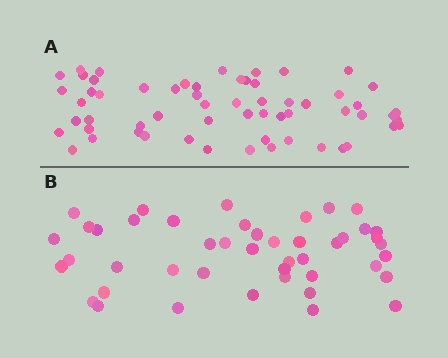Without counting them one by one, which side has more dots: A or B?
Region A (the top region) has more dots.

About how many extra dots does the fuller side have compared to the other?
Region A has approximately 15 more dots than region B.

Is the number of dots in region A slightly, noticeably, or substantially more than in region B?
Region A has noticeably more, but not dramatically so. The ratio is roughly 1.3 to 1.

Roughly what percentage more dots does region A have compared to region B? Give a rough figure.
About 35% more.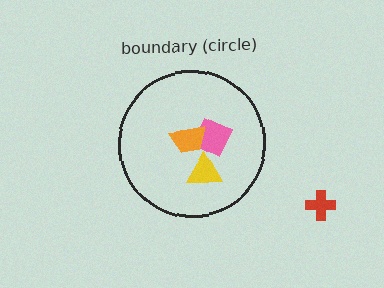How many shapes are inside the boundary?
3 inside, 1 outside.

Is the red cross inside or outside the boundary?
Outside.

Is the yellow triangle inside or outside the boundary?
Inside.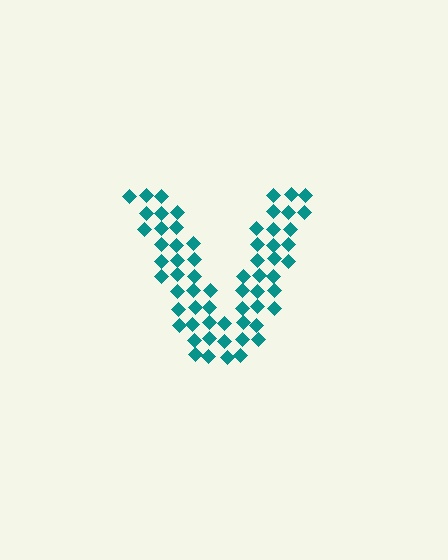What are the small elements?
The small elements are diamonds.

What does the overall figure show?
The overall figure shows the letter V.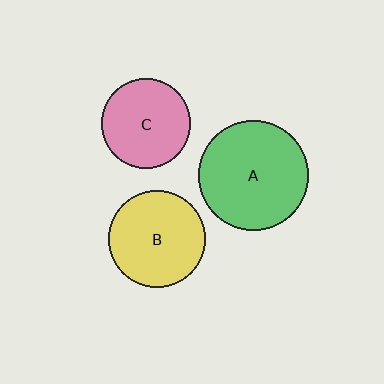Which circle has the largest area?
Circle A (green).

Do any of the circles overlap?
No, none of the circles overlap.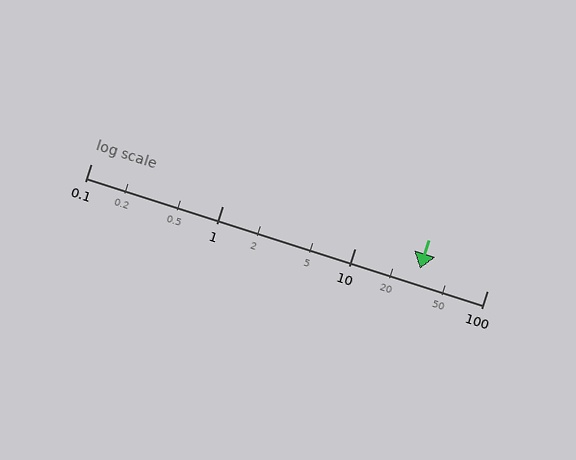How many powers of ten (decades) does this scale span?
The scale spans 3 decades, from 0.1 to 100.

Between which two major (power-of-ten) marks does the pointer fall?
The pointer is between 10 and 100.